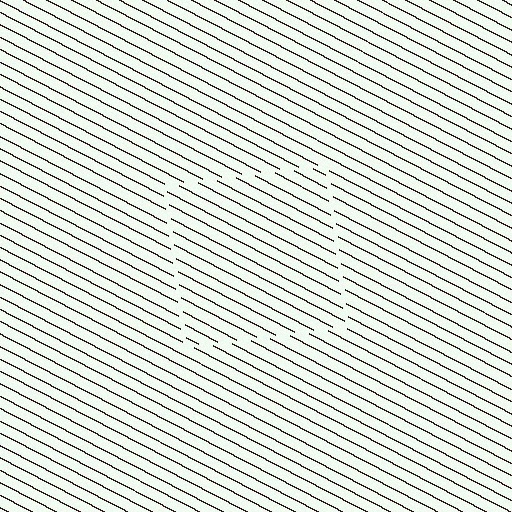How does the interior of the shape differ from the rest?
The interior of the shape contains the same grating, shifted by half a period — the contour is defined by the phase discontinuity where line-ends from the inner and outer gratings abut.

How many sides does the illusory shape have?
4 sides — the line-ends trace a square.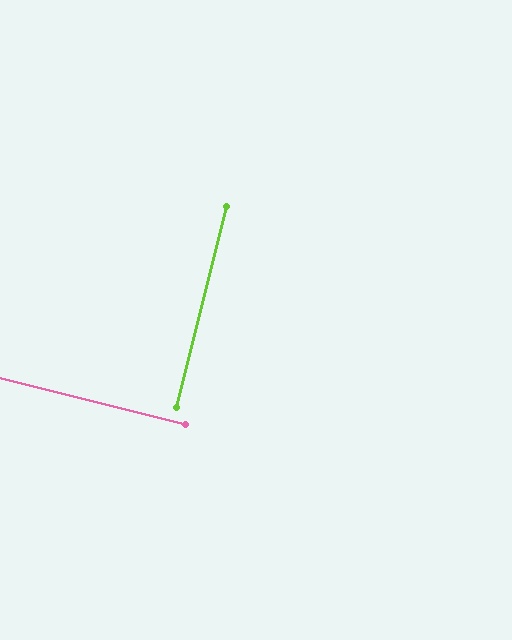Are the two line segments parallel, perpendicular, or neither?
Perpendicular — they meet at approximately 90°.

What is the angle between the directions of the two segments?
Approximately 90 degrees.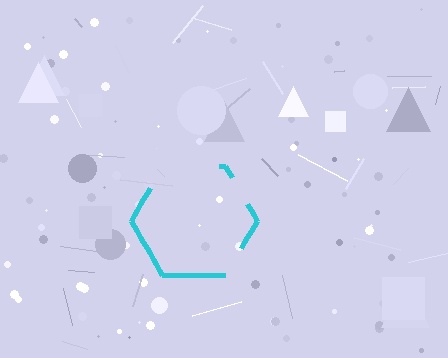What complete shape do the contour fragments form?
The contour fragments form a hexagon.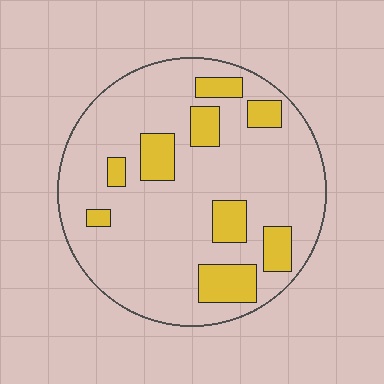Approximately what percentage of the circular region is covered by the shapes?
Approximately 20%.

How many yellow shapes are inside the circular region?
9.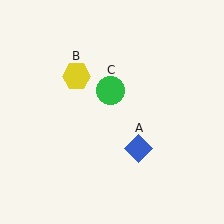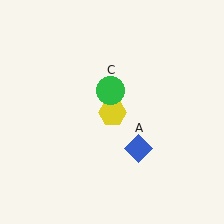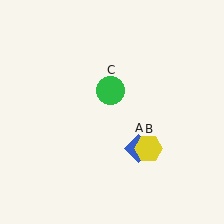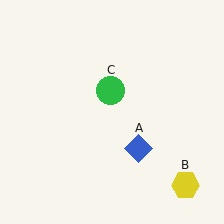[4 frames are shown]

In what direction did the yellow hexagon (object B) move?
The yellow hexagon (object B) moved down and to the right.